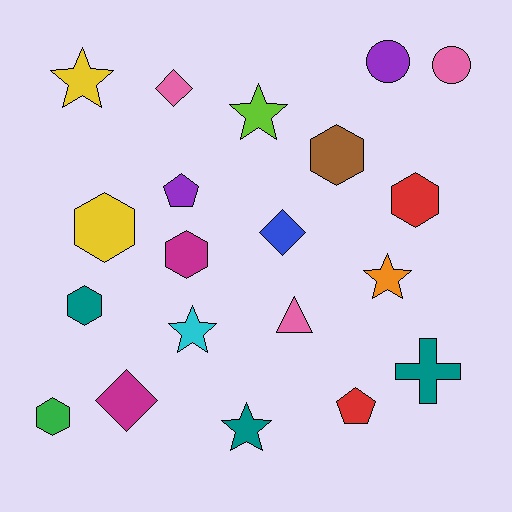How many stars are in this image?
There are 5 stars.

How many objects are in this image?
There are 20 objects.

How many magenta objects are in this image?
There are 2 magenta objects.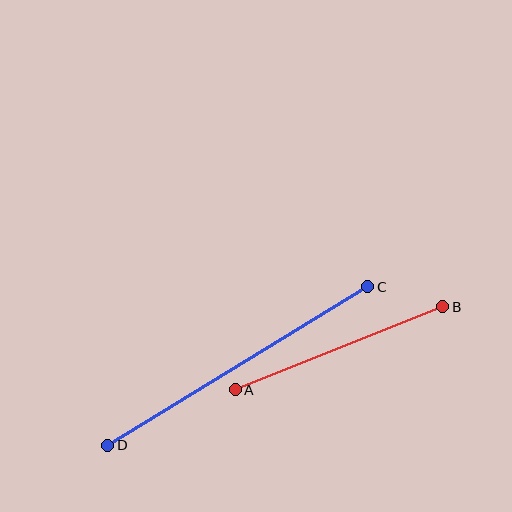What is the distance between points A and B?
The distance is approximately 223 pixels.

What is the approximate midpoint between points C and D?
The midpoint is at approximately (238, 366) pixels.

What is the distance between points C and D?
The distance is approximately 305 pixels.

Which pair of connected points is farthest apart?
Points C and D are farthest apart.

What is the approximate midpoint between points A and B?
The midpoint is at approximately (339, 348) pixels.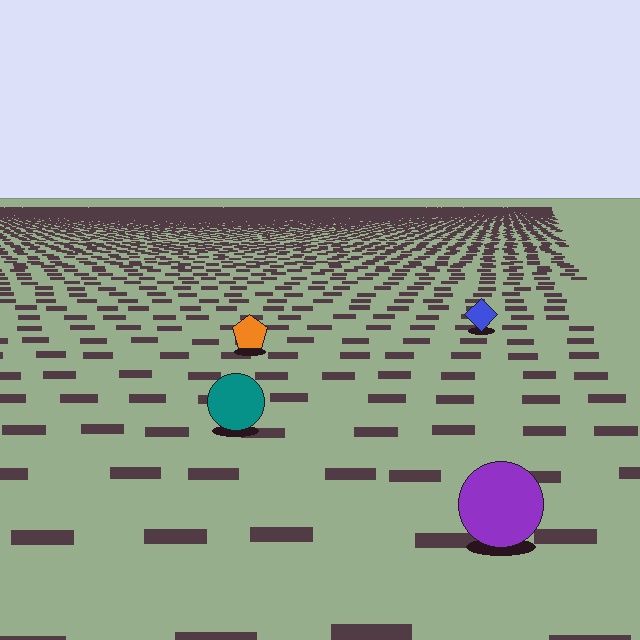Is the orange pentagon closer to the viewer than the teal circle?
No. The teal circle is closer — you can tell from the texture gradient: the ground texture is coarser near it.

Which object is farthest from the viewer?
The blue diamond is farthest from the viewer. It appears smaller and the ground texture around it is denser.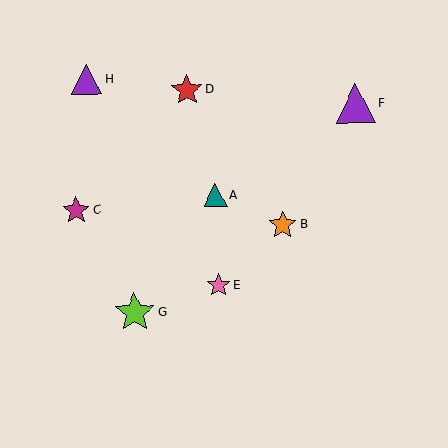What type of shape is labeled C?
Shape C is a magenta star.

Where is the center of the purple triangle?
The center of the purple triangle is at (87, 79).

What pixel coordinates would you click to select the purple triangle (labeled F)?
Click at (355, 103) to select the purple triangle F.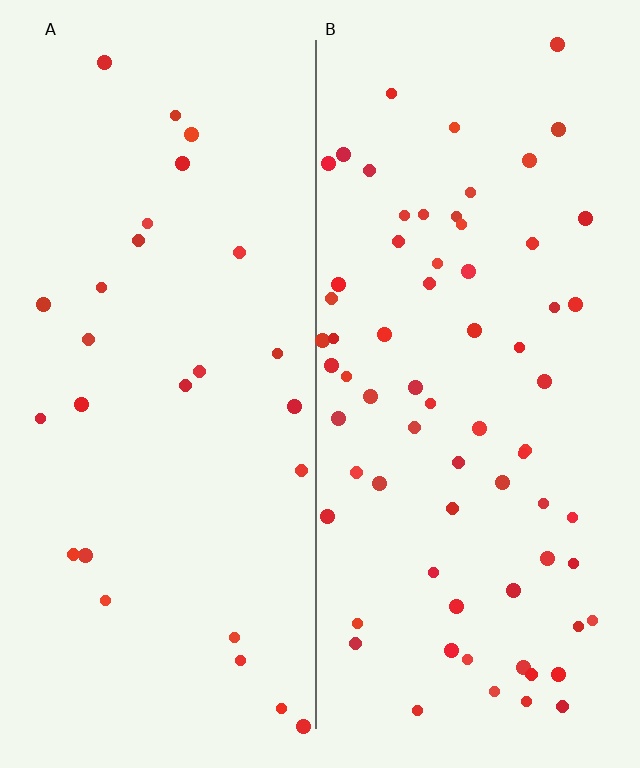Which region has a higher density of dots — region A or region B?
B (the right).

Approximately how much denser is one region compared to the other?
Approximately 2.6× — region B over region A.